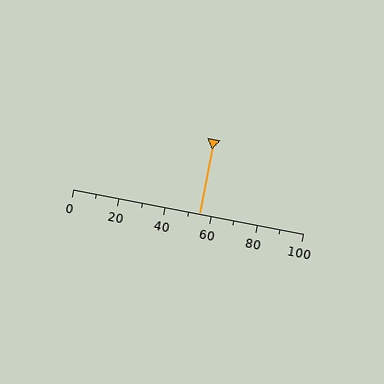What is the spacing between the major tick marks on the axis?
The major ticks are spaced 20 apart.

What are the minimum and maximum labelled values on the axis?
The axis runs from 0 to 100.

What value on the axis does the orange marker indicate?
The marker indicates approximately 55.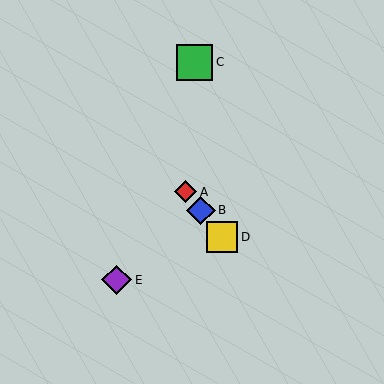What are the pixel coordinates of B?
Object B is at (201, 210).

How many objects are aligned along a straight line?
3 objects (A, B, D) are aligned along a straight line.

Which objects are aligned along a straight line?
Objects A, B, D are aligned along a straight line.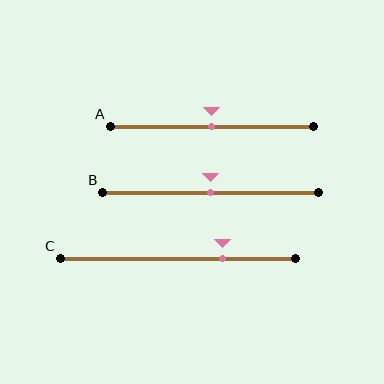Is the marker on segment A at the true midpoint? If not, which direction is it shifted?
Yes, the marker on segment A is at the true midpoint.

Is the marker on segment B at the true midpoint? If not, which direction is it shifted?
Yes, the marker on segment B is at the true midpoint.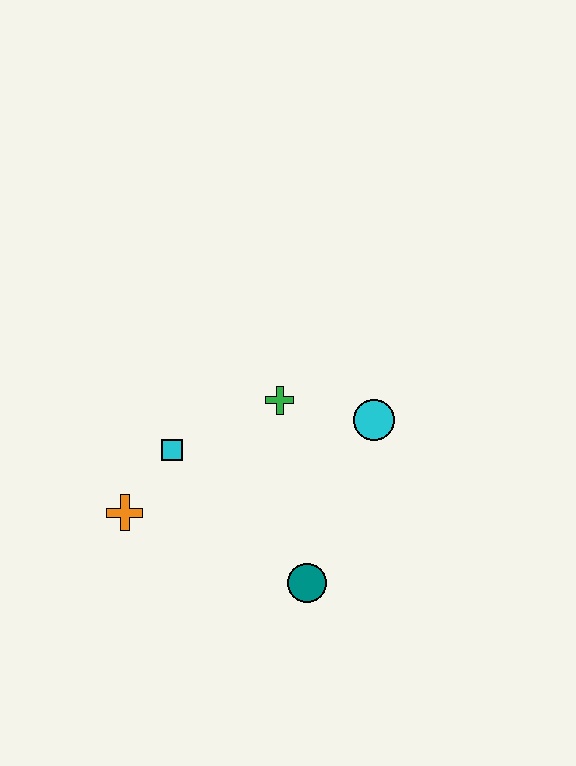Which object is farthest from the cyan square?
The cyan circle is farthest from the cyan square.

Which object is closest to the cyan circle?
The green cross is closest to the cyan circle.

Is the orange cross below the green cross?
Yes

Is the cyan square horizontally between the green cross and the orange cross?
Yes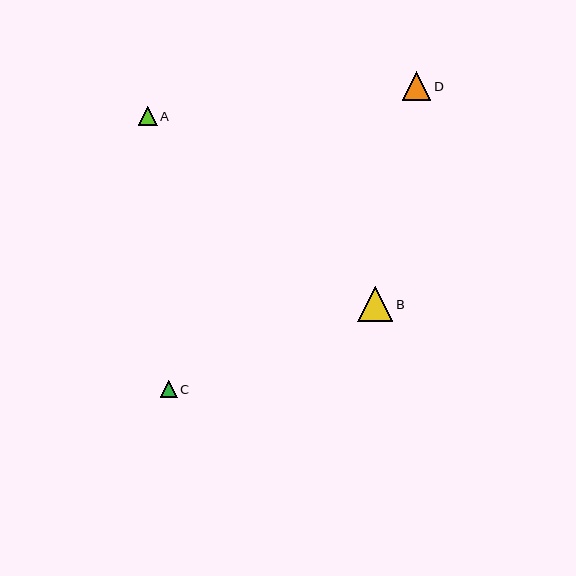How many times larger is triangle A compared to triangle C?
Triangle A is approximately 1.2 times the size of triangle C.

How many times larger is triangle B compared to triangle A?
Triangle B is approximately 1.8 times the size of triangle A.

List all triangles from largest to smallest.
From largest to smallest: B, D, A, C.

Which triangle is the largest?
Triangle B is the largest with a size of approximately 35 pixels.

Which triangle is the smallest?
Triangle C is the smallest with a size of approximately 16 pixels.